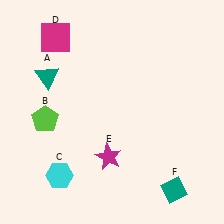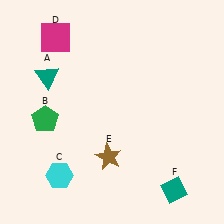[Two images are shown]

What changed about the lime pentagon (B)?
In Image 1, B is lime. In Image 2, it changed to green.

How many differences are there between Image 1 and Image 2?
There are 2 differences between the two images.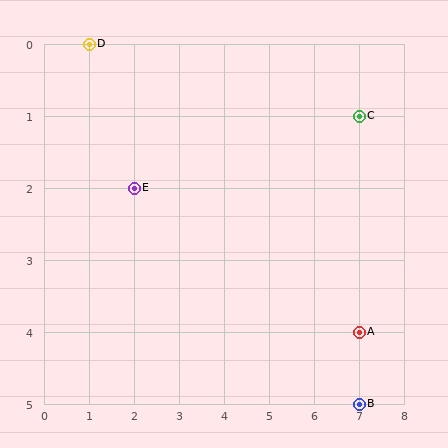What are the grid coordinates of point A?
Point A is at grid coordinates (7, 4).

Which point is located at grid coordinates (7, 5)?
Point B is at (7, 5).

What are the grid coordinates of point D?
Point D is at grid coordinates (1, 0).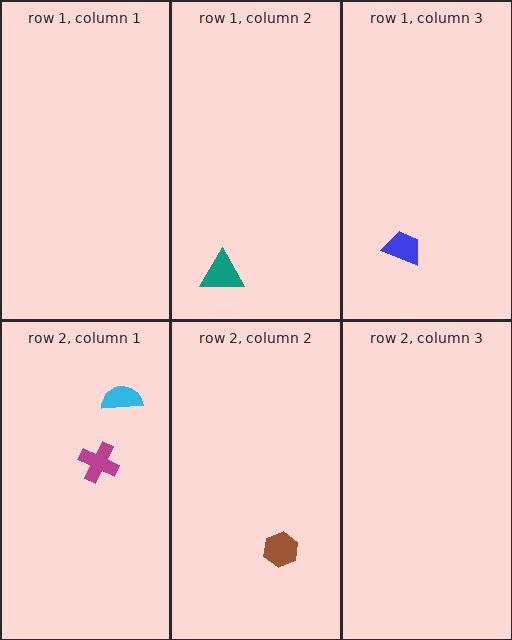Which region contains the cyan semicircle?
The row 2, column 1 region.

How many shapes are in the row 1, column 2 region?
1.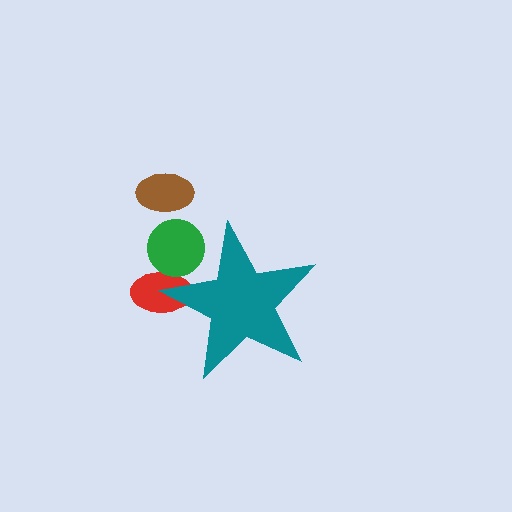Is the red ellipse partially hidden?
Yes, the red ellipse is partially hidden behind the teal star.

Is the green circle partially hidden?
Yes, the green circle is partially hidden behind the teal star.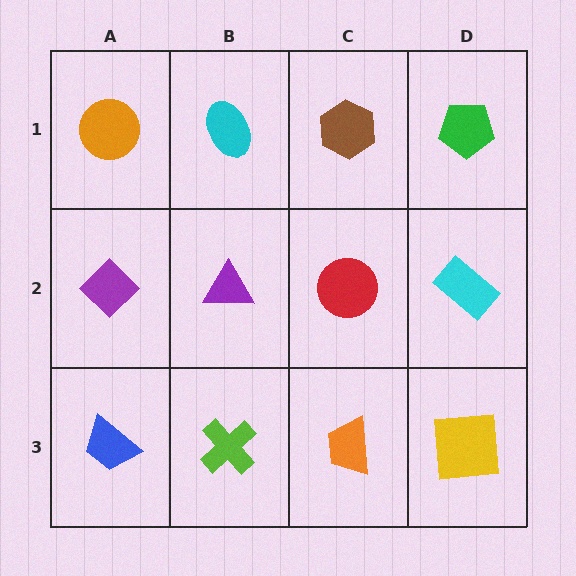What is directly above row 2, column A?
An orange circle.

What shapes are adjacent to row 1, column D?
A cyan rectangle (row 2, column D), a brown hexagon (row 1, column C).